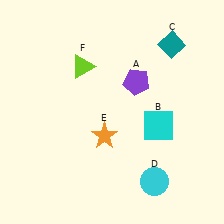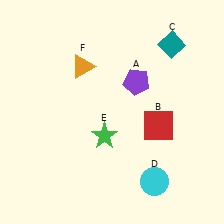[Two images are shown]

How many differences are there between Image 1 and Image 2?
There are 3 differences between the two images.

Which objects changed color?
B changed from cyan to red. E changed from orange to green. F changed from lime to orange.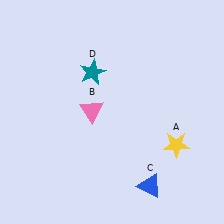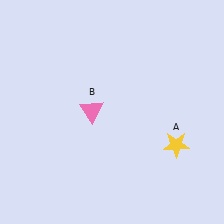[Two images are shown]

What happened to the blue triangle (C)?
The blue triangle (C) was removed in Image 2. It was in the bottom-right area of Image 1.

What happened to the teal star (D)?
The teal star (D) was removed in Image 2. It was in the top-left area of Image 1.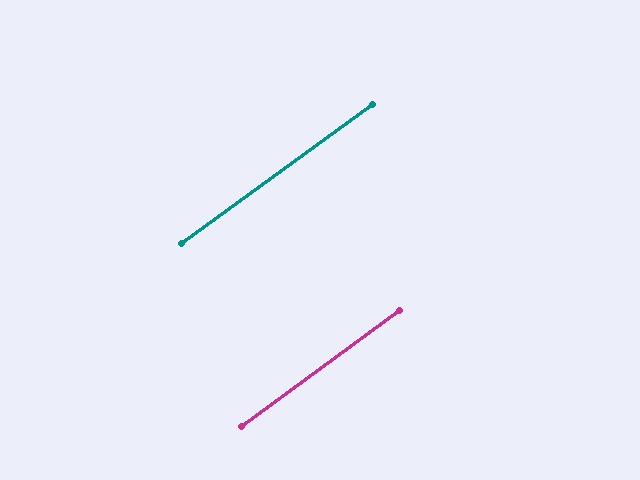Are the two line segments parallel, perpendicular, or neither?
Parallel — their directions differ by only 0.1°.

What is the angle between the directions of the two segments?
Approximately 0 degrees.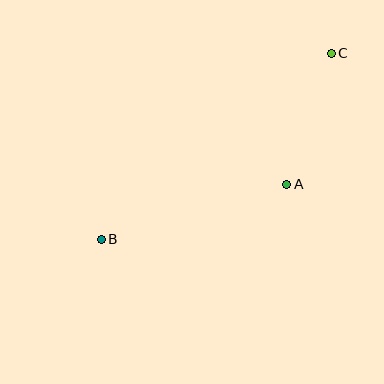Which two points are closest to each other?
Points A and C are closest to each other.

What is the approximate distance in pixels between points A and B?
The distance between A and B is approximately 194 pixels.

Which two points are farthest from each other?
Points B and C are farthest from each other.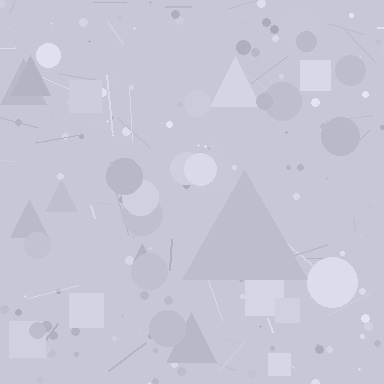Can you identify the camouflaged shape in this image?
The camouflaged shape is a triangle.